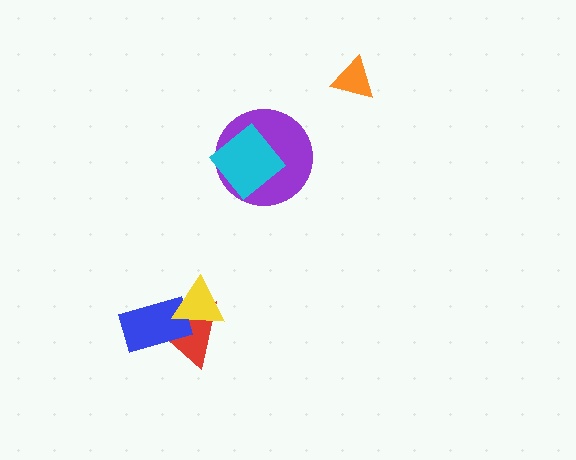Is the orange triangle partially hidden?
No, no other shape covers it.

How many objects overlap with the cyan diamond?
1 object overlaps with the cyan diamond.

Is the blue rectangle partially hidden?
Yes, it is partially covered by another shape.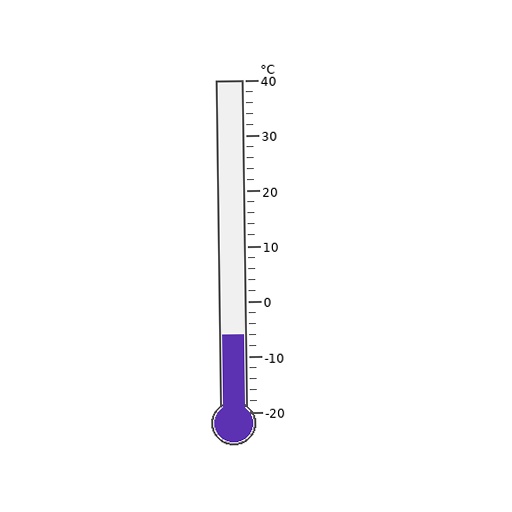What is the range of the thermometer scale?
The thermometer scale ranges from -20°C to 40°C.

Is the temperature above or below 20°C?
The temperature is below 20°C.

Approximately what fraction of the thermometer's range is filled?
The thermometer is filled to approximately 25% of its range.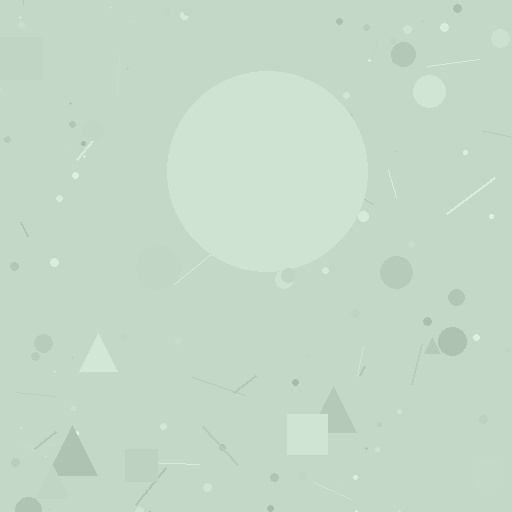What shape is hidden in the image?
A circle is hidden in the image.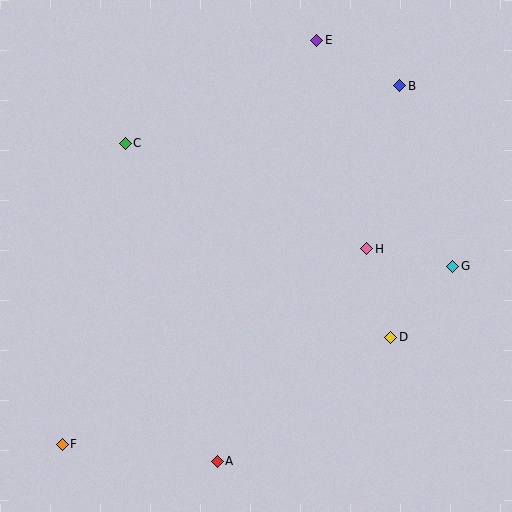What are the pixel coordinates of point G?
Point G is at (453, 266).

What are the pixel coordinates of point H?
Point H is at (367, 249).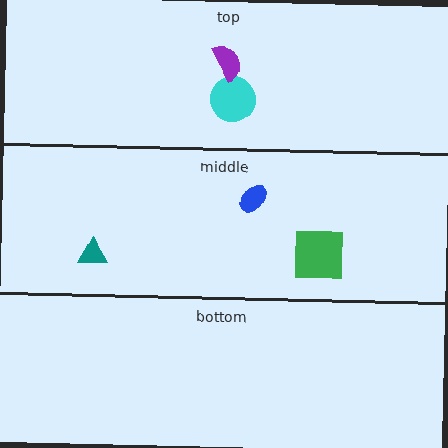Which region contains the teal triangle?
The middle region.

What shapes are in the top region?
The cyan circle, the purple semicircle.